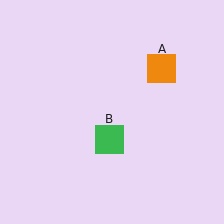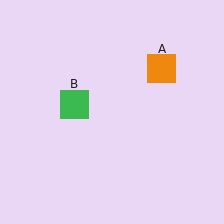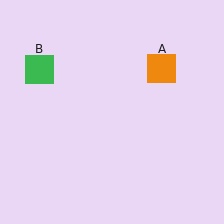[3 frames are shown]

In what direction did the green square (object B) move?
The green square (object B) moved up and to the left.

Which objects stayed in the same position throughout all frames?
Orange square (object A) remained stationary.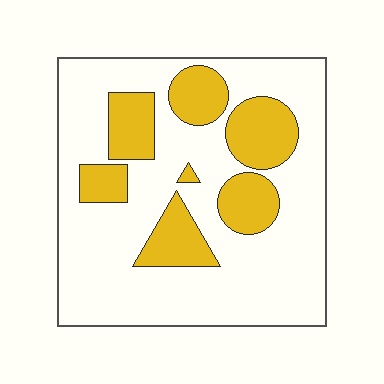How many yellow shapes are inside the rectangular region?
7.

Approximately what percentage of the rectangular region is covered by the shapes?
Approximately 25%.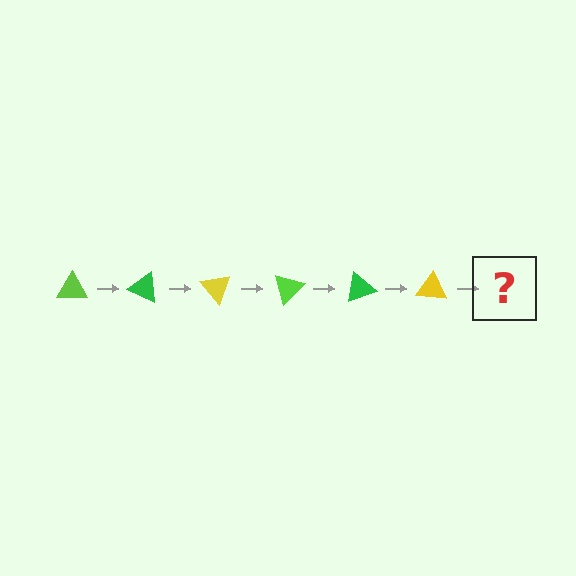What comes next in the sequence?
The next element should be a lime triangle, rotated 150 degrees from the start.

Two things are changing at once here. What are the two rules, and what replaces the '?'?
The two rules are that it rotates 25 degrees each step and the color cycles through lime, green, and yellow. The '?' should be a lime triangle, rotated 150 degrees from the start.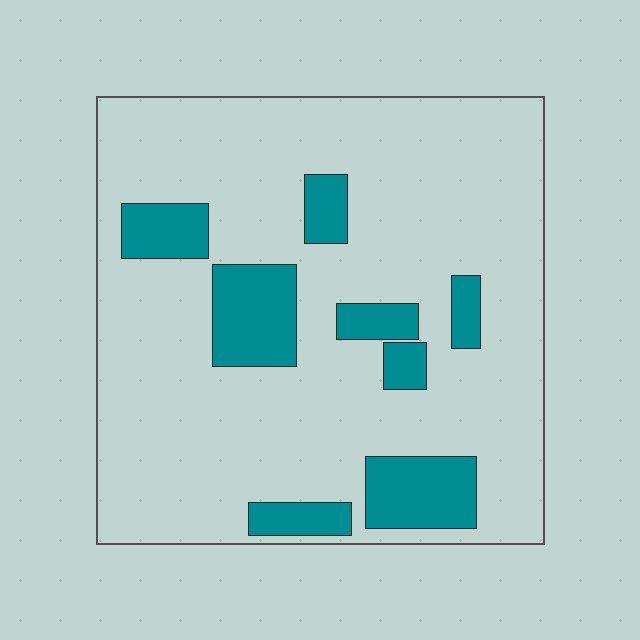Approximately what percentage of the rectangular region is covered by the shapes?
Approximately 20%.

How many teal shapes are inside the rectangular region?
8.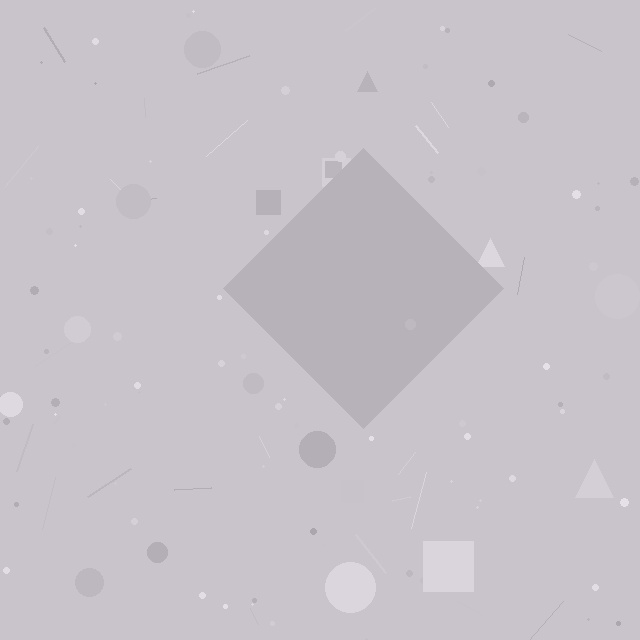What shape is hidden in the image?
A diamond is hidden in the image.